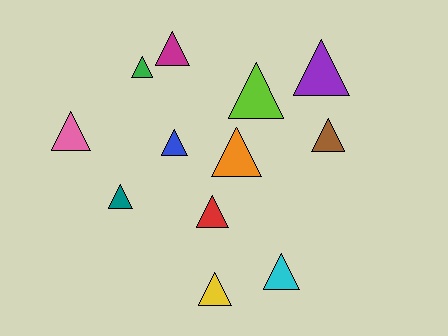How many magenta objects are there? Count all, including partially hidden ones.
There is 1 magenta object.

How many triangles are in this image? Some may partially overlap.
There are 12 triangles.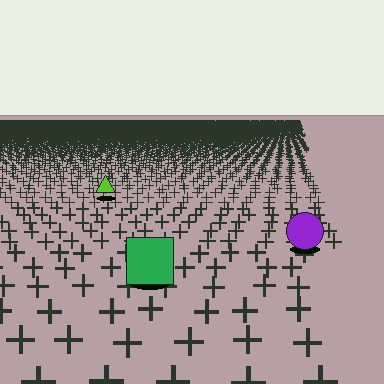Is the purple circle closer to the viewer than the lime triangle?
Yes. The purple circle is closer — you can tell from the texture gradient: the ground texture is coarser near it.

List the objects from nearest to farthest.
From nearest to farthest: the green square, the purple circle, the lime triangle.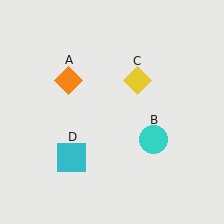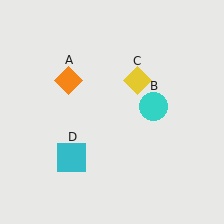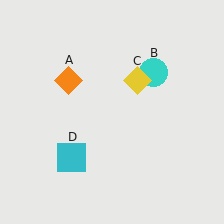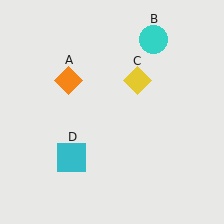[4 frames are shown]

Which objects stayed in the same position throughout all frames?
Orange diamond (object A) and yellow diamond (object C) and cyan square (object D) remained stationary.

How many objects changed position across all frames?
1 object changed position: cyan circle (object B).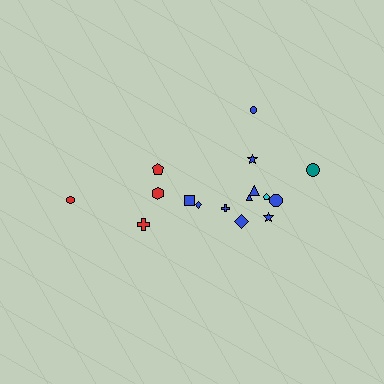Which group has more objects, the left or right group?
The right group.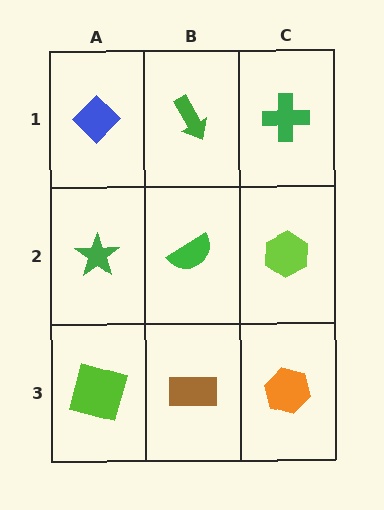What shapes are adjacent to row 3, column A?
A green star (row 2, column A), a brown rectangle (row 3, column B).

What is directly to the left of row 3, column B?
A lime square.